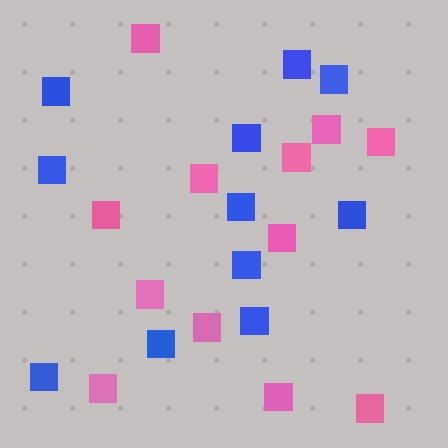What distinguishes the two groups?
There are 2 groups: one group of blue squares (11) and one group of pink squares (12).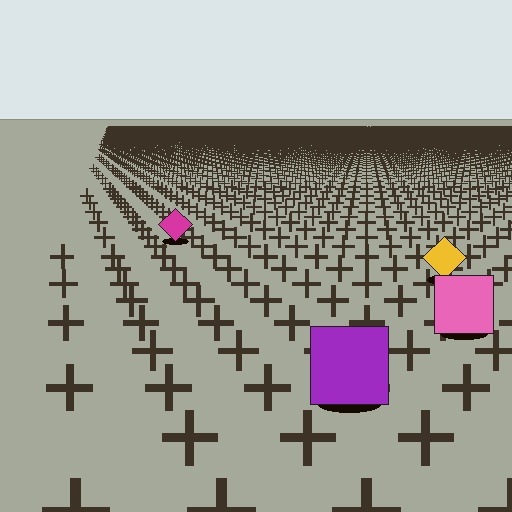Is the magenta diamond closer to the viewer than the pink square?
No. The pink square is closer — you can tell from the texture gradient: the ground texture is coarser near it.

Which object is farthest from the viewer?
The magenta diamond is farthest from the viewer. It appears smaller and the ground texture around it is denser.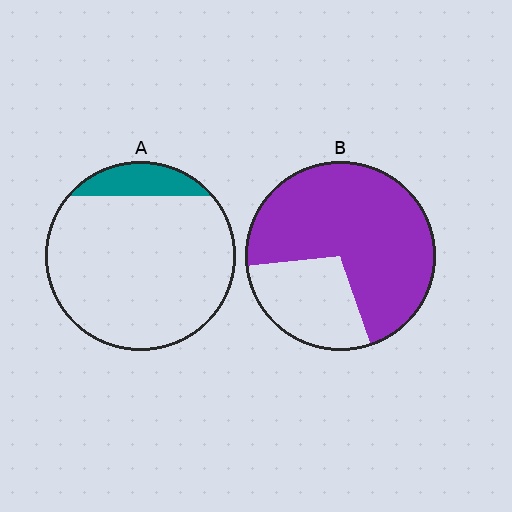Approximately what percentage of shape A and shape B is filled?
A is approximately 15% and B is approximately 70%.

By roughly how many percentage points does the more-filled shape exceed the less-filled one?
By roughly 60 percentage points (B over A).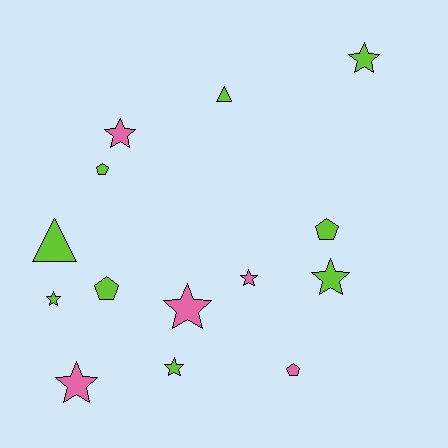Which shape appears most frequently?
Star, with 8 objects.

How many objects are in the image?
There are 14 objects.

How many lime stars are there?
There are 4 lime stars.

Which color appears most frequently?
Lime, with 9 objects.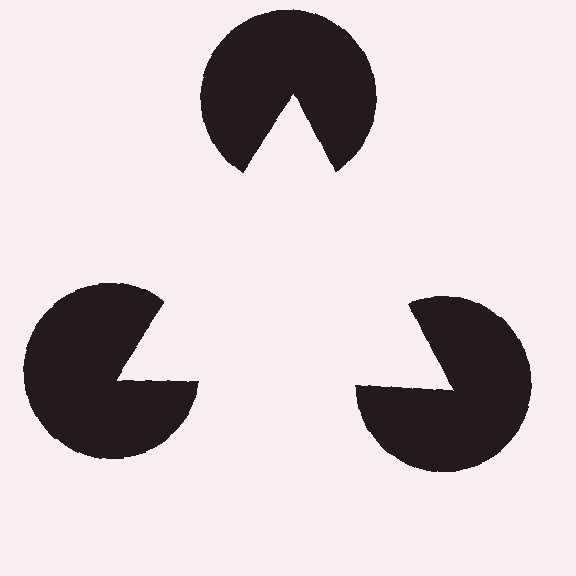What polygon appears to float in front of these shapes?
An illusory triangle — its edges are inferred from the aligned wedge cuts in the pac-man discs, not physically drawn.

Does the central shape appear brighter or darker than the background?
It typically appears slightly brighter than the background, even though no actual brightness change is drawn.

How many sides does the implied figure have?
3 sides.